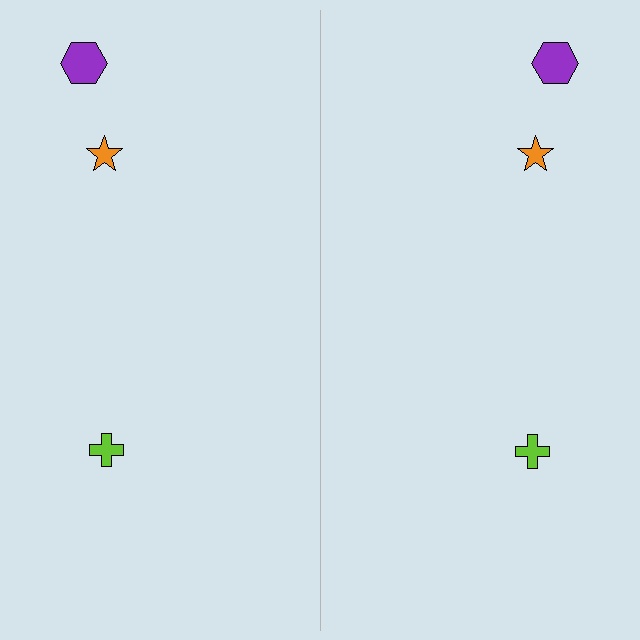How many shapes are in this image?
There are 6 shapes in this image.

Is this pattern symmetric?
Yes, this pattern has bilateral (reflection) symmetry.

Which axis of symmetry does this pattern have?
The pattern has a vertical axis of symmetry running through the center of the image.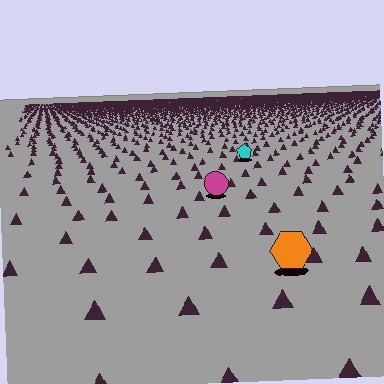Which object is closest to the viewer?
The orange hexagon is closest. The texture marks near it are larger and more spread out.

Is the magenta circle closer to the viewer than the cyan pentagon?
Yes. The magenta circle is closer — you can tell from the texture gradient: the ground texture is coarser near it.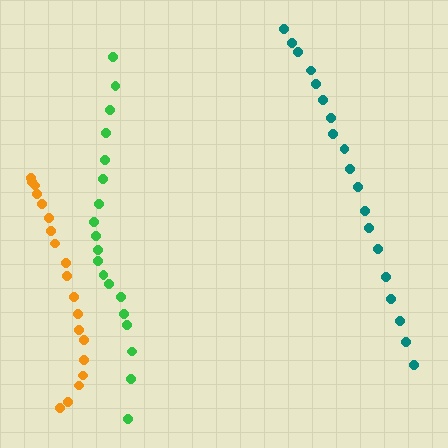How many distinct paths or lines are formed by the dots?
There are 3 distinct paths.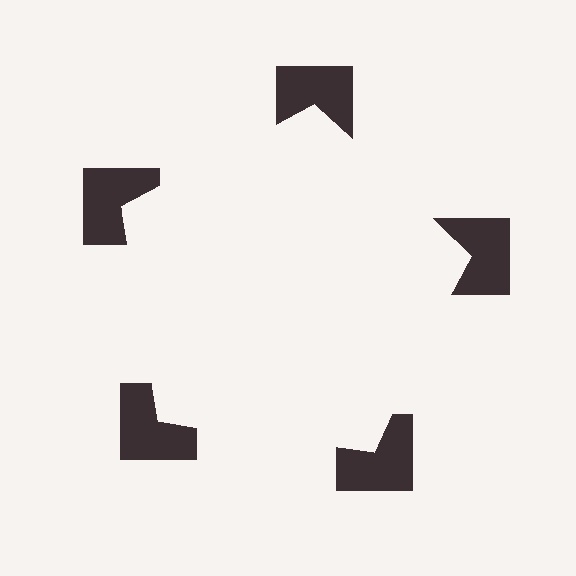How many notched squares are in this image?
There are 5 — one at each vertex of the illusory pentagon.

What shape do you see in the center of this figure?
An illusory pentagon — its edges are inferred from the aligned wedge cuts in the notched squares, not physically drawn.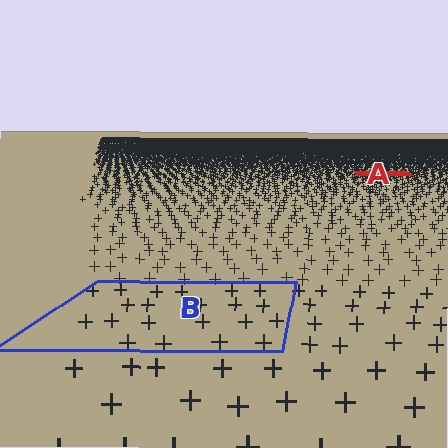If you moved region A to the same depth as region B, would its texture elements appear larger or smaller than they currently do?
They would appear larger. At a closer depth, the same texture elements are projected at a bigger on-screen size.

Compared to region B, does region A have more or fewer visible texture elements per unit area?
Region A has more texture elements per unit area — they are packed more densely because it is farther away.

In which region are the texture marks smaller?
The texture marks are smaller in region A, because it is farther away.